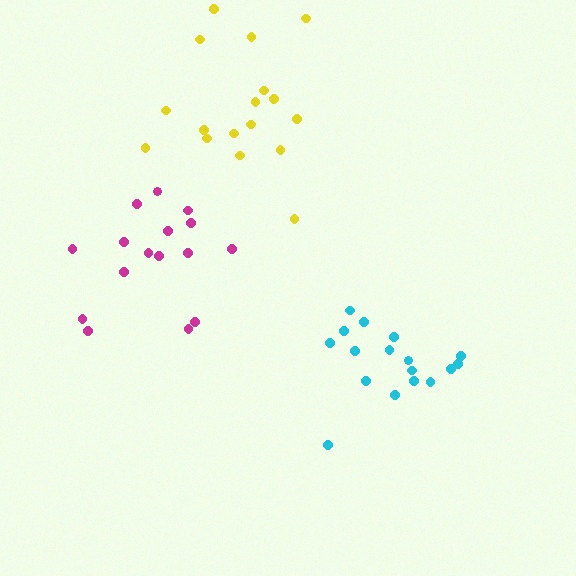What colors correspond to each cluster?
The clusters are colored: magenta, cyan, yellow.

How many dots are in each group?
Group 1: 16 dots, Group 2: 17 dots, Group 3: 17 dots (50 total).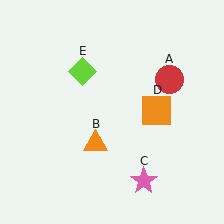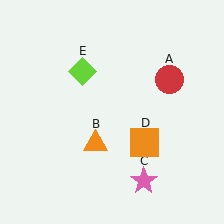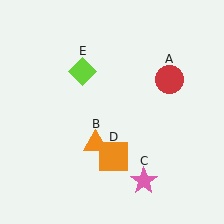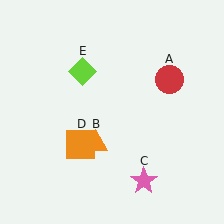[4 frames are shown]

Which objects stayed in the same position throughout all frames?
Red circle (object A) and orange triangle (object B) and pink star (object C) and lime diamond (object E) remained stationary.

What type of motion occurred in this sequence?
The orange square (object D) rotated clockwise around the center of the scene.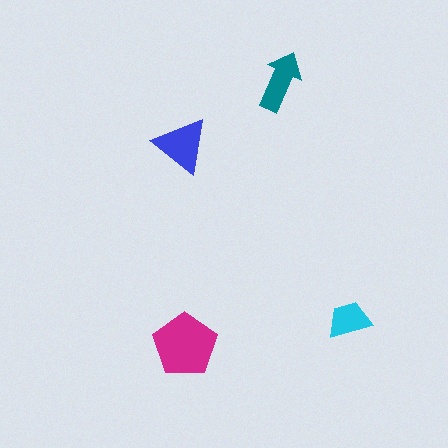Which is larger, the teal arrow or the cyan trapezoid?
The teal arrow.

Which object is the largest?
The magenta pentagon.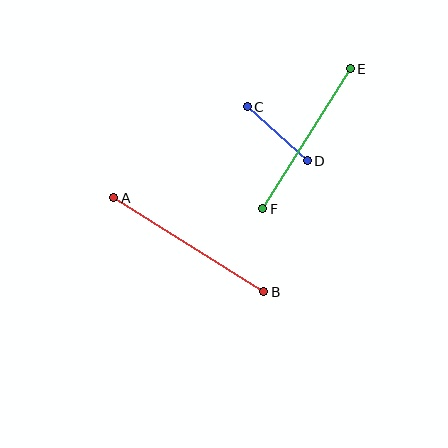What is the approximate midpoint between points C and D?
The midpoint is at approximately (277, 134) pixels.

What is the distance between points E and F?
The distance is approximately 165 pixels.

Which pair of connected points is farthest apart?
Points A and B are farthest apart.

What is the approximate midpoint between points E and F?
The midpoint is at approximately (306, 139) pixels.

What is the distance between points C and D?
The distance is approximately 81 pixels.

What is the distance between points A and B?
The distance is approximately 177 pixels.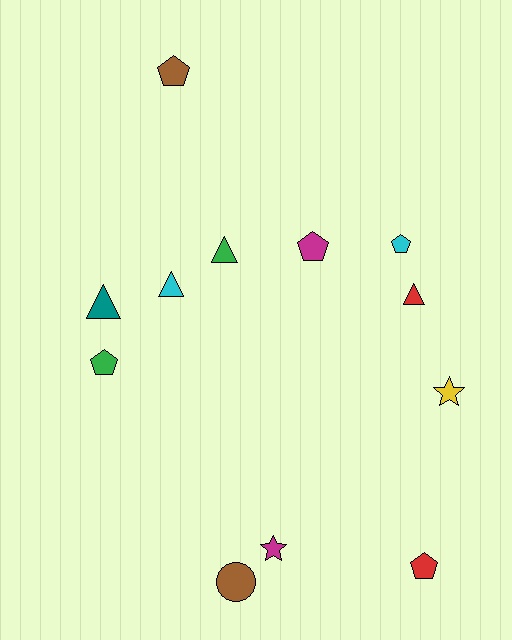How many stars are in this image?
There are 2 stars.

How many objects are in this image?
There are 12 objects.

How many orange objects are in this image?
There are no orange objects.